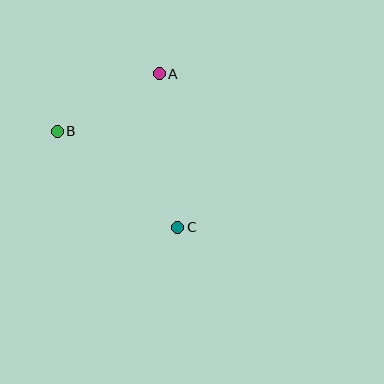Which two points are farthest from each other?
Points A and C are farthest from each other.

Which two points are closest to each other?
Points A and B are closest to each other.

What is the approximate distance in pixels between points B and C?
The distance between B and C is approximately 154 pixels.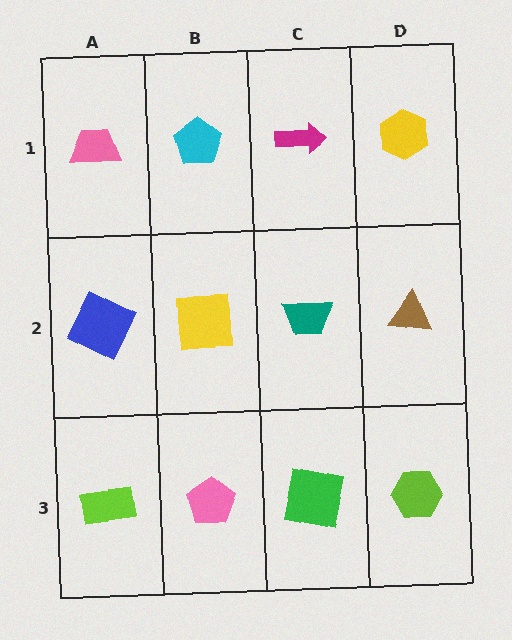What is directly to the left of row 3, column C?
A pink pentagon.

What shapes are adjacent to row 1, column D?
A brown triangle (row 2, column D), a magenta arrow (row 1, column C).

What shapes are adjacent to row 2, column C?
A magenta arrow (row 1, column C), a green square (row 3, column C), a yellow square (row 2, column B), a brown triangle (row 2, column D).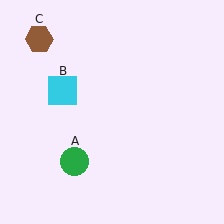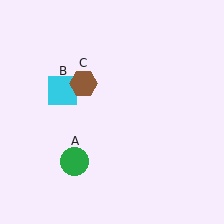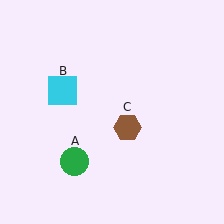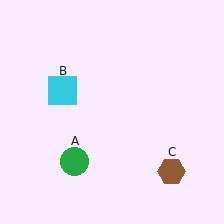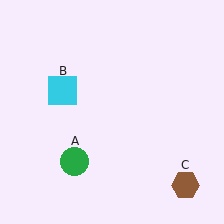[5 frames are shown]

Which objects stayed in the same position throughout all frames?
Green circle (object A) and cyan square (object B) remained stationary.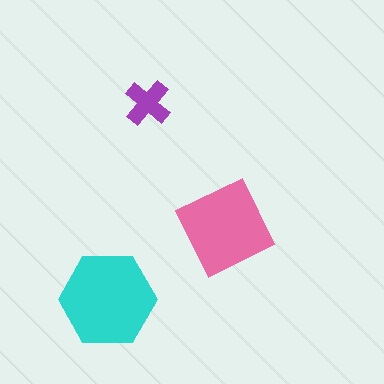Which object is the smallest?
The purple cross.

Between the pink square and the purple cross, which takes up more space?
The pink square.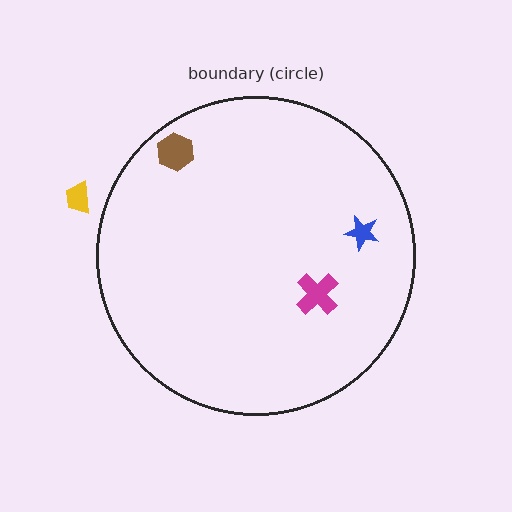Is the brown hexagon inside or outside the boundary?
Inside.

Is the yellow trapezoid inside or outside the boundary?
Outside.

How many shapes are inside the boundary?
3 inside, 1 outside.